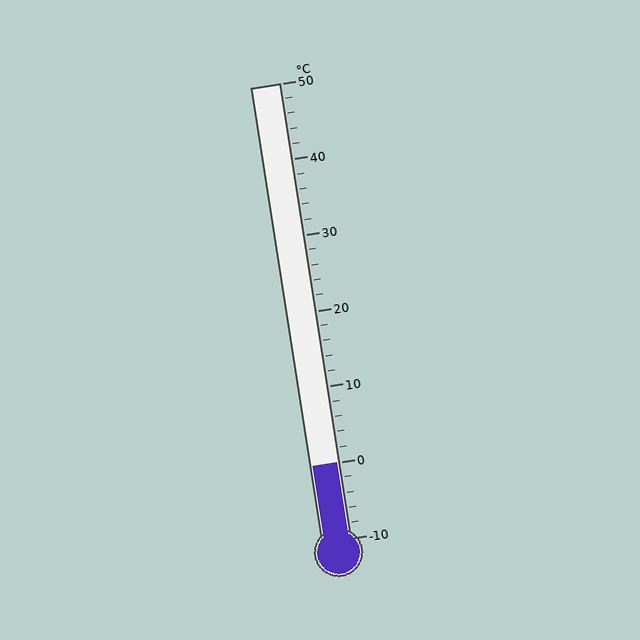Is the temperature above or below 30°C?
The temperature is below 30°C.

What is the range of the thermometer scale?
The thermometer scale ranges from -10°C to 50°C.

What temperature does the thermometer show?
The thermometer shows approximately 0°C.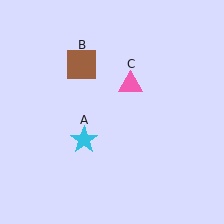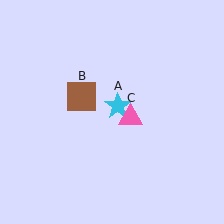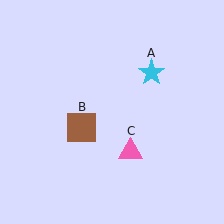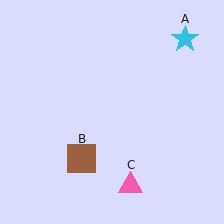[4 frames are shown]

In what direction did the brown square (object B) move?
The brown square (object B) moved down.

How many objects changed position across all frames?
3 objects changed position: cyan star (object A), brown square (object B), pink triangle (object C).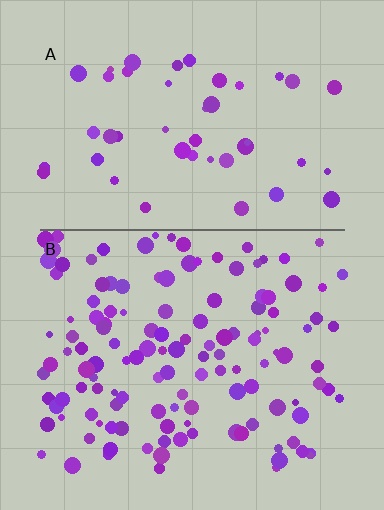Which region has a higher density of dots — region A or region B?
B (the bottom).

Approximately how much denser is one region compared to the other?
Approximately 2.9× — region B over region A.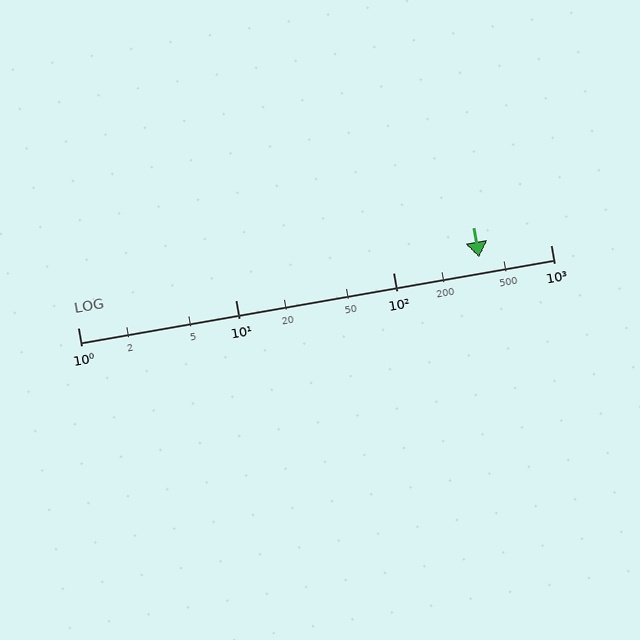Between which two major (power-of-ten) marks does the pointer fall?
The pointer is between 100 and 1000.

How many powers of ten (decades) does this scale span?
The scale spans 3 decades, from 1 to 1000.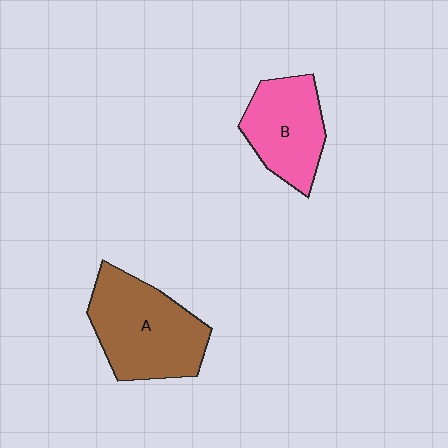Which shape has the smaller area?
Shape B (pink).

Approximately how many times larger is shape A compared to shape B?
Approximately 1.4 times.